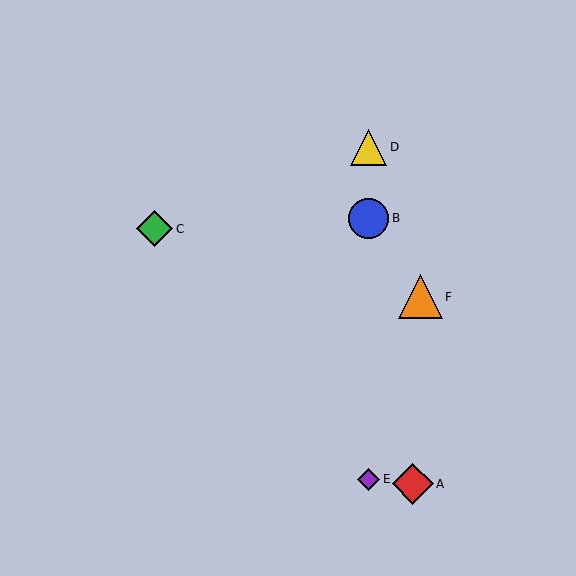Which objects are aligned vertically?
Objects B, D, E are aligned vertically.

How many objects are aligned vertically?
3 objects (B, D, E) are aligned vertically.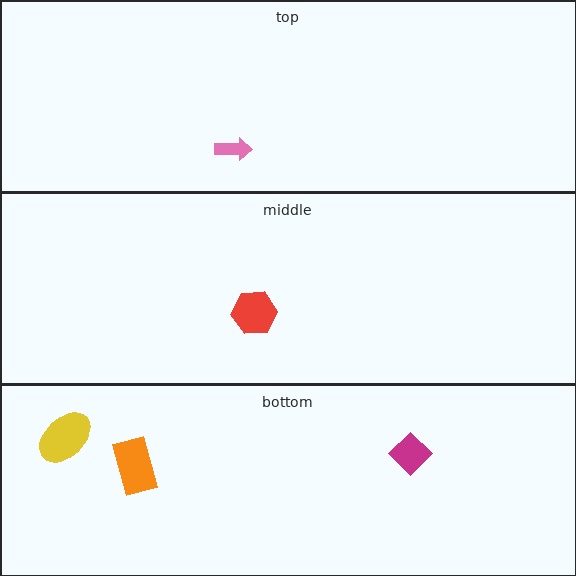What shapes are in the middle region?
The red hexagon.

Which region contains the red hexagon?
The middle region.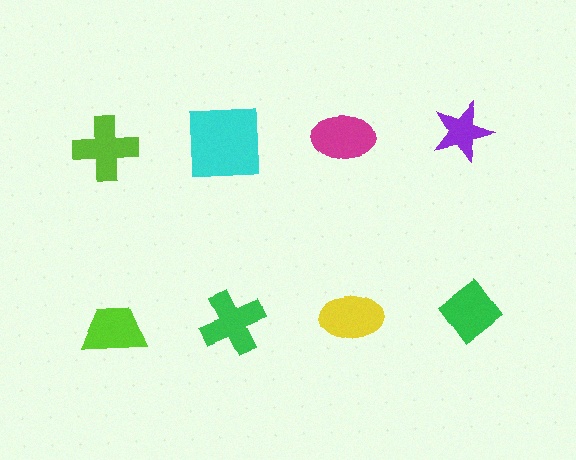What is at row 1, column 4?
A purple star.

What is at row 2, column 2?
A green cross.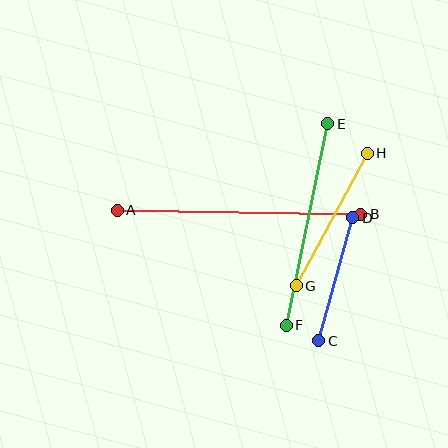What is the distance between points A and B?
The distance is approximately 243 pixels.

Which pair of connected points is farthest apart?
Points A and B are farthest apart.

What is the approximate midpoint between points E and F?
The midpoint is at approximately (307, 225) pixels.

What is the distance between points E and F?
The distance is approximately 206 pixels.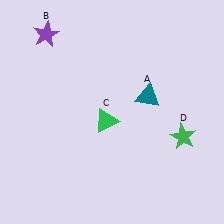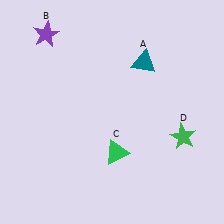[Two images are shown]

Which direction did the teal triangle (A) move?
The teal triangle (A) moved up.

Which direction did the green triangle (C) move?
The green triangle (C) moved down.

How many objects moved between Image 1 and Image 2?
2 objects moved between the two images.